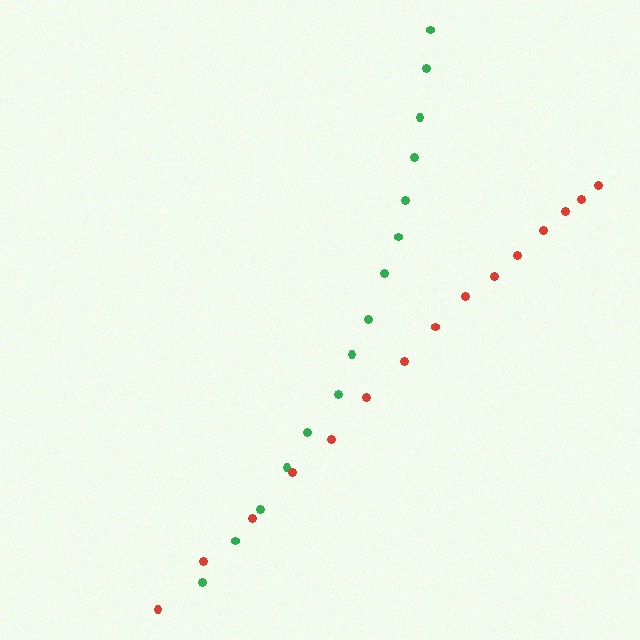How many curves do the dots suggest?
There are 2 distinct paths.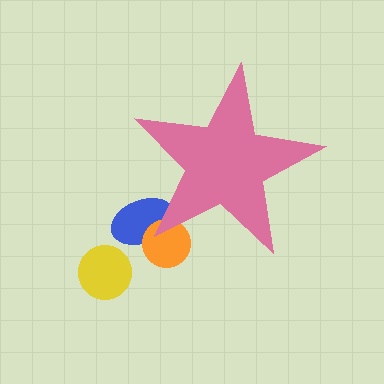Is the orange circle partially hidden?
Yes, the orange circle is partially hidden behind the pink star.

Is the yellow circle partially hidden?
No, the yellow circle is fully visible.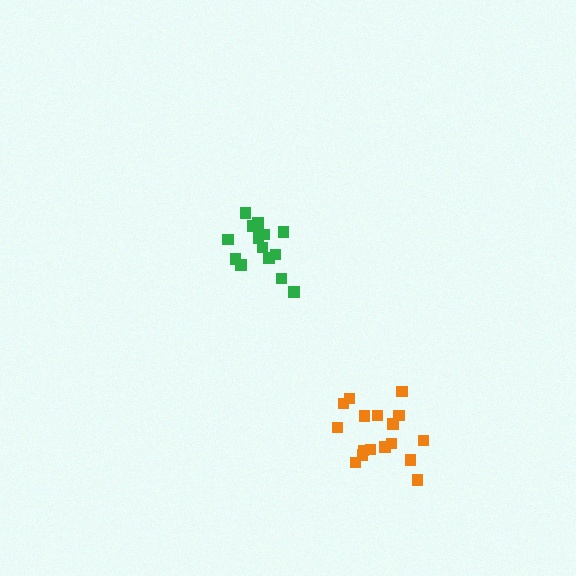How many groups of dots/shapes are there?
There are 2 groups.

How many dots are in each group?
Group 1: 17 dots, Group 2: 15 dots (32 total).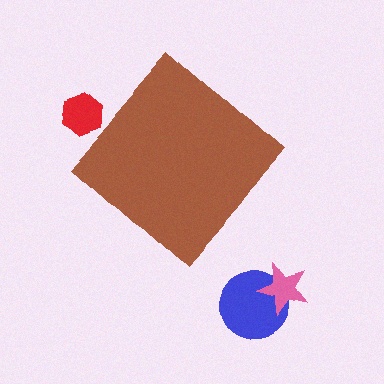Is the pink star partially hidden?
No, the pink star is fully visible.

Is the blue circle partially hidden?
No, the blue circle is fully visible.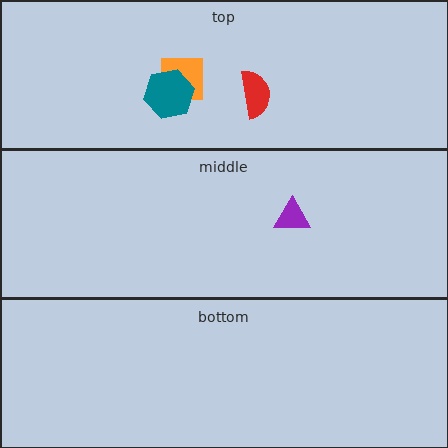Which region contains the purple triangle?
The middle region.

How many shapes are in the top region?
3.